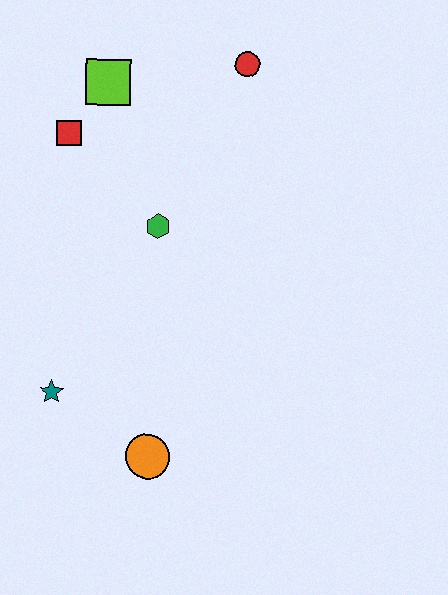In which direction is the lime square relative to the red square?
The lime square is above the red square.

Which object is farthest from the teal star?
The red circle is farthest from the teal star.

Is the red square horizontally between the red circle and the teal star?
Yes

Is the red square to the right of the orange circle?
No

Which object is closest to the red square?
The lime square is closest to the red square.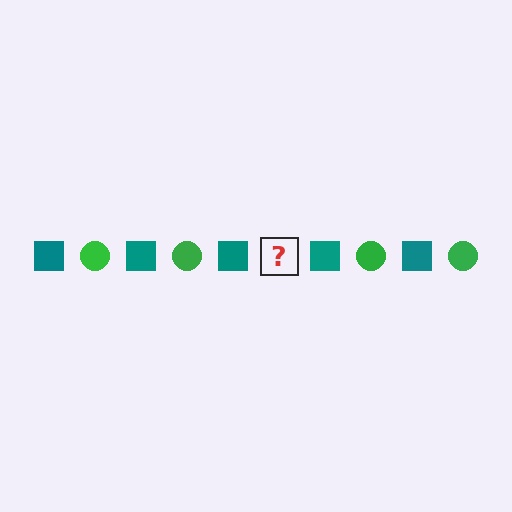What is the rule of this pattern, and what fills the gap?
The rule is that the pattern alternates between teal square and green circle. The gap should be filled with a green circle.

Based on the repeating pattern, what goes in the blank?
The blank should be a green circle.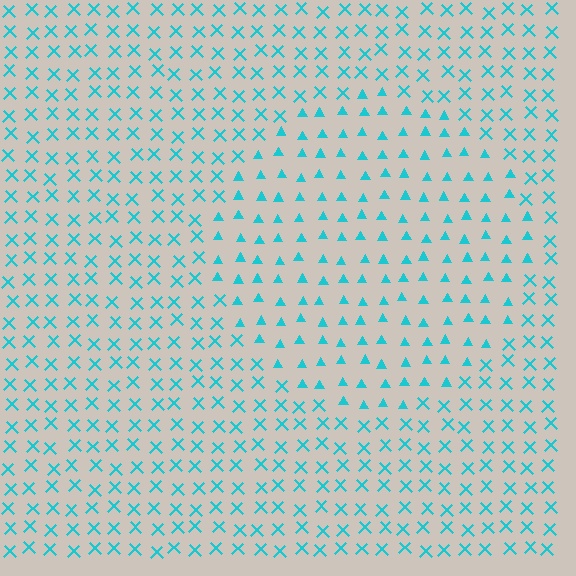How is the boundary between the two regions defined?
The boundary is defined by a change in element shape: triangles inside vs. X marks outside. All elements share the same color and spacing.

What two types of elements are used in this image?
The image uses triangles inside the circle region and X marks outside it.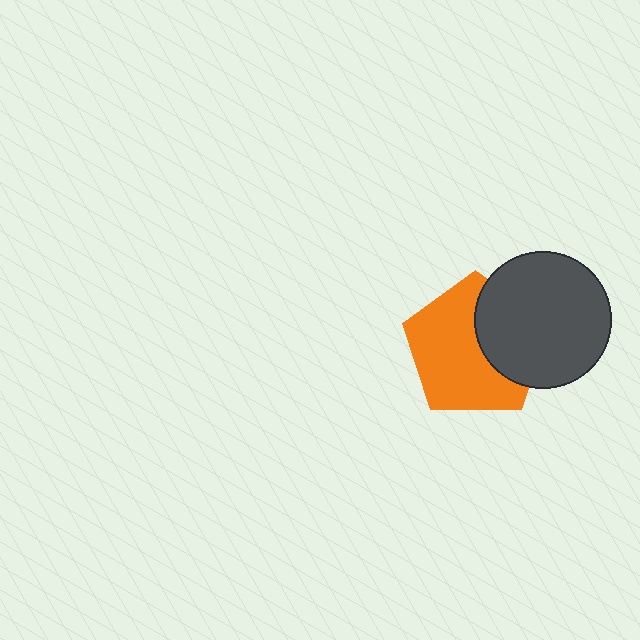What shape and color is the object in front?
The object in front is a dark gray circle.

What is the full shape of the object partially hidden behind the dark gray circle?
The partially hidden object is an orange pentagon.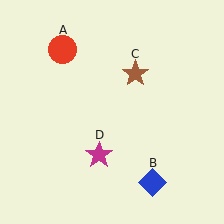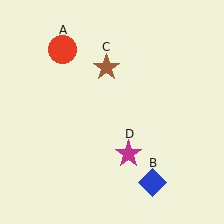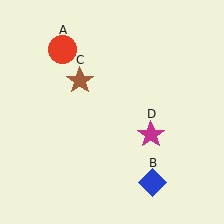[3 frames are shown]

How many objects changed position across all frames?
2 objects changed position: brown star (object C), magenta star (object D).